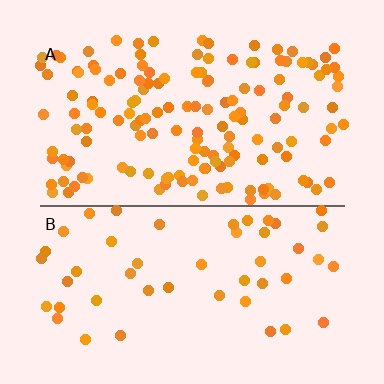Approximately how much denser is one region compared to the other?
Approximately 3.0× — region A over region B.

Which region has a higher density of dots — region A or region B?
A (the top).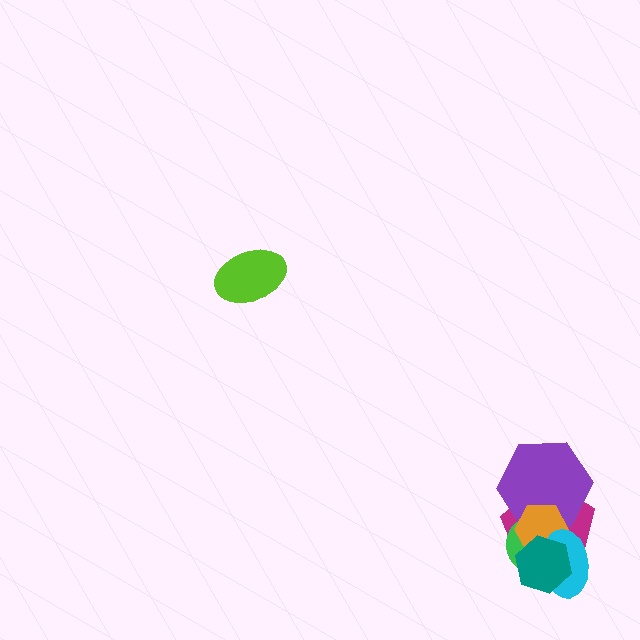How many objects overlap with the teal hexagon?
4 objects overlap with the teal hexagon.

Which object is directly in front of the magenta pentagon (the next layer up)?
The green circle is directly in front of the magenta pentagon.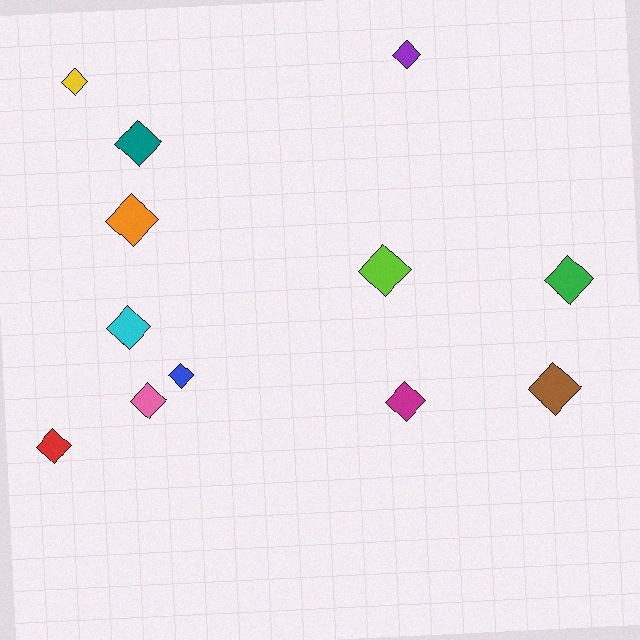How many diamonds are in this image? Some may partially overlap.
There are 12 diamonds.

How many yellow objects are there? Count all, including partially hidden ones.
There is 1 yellow object.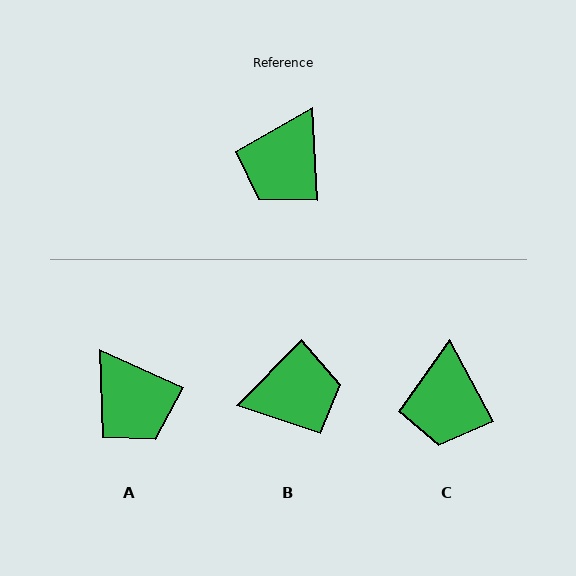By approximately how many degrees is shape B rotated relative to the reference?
Approximately 132 degrees counter-clockwise.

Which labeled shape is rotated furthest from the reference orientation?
B, about 132 degrees away.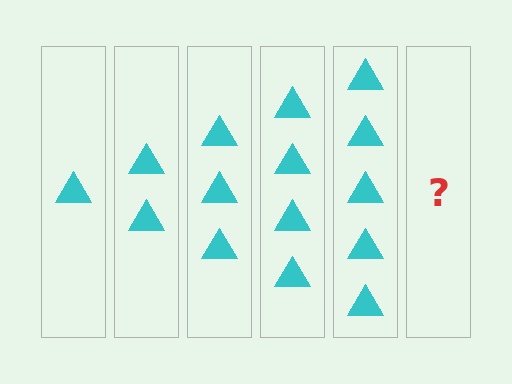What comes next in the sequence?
The next element should be 6 triangles.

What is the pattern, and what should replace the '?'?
The pattern is that each step adds one more triangle. The '?' should be 6 triangles.